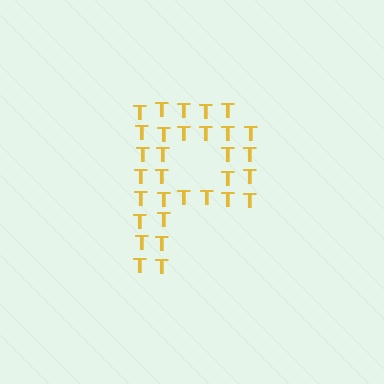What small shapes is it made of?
It is made of small letter T's.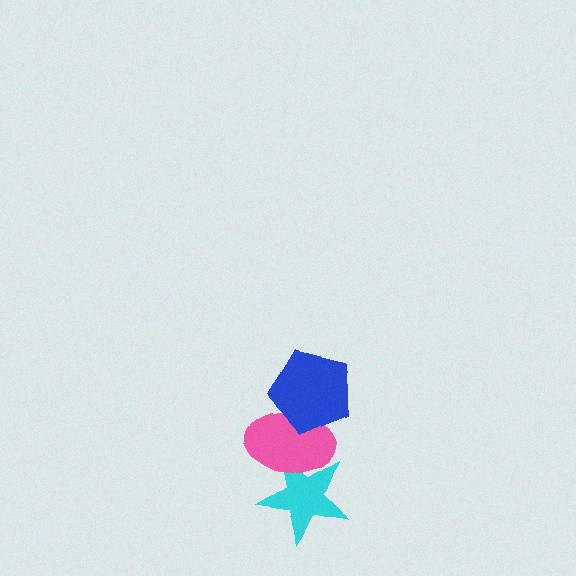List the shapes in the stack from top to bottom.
From top to bottom: the blue pentagon, the pink ellipse, the cyan star.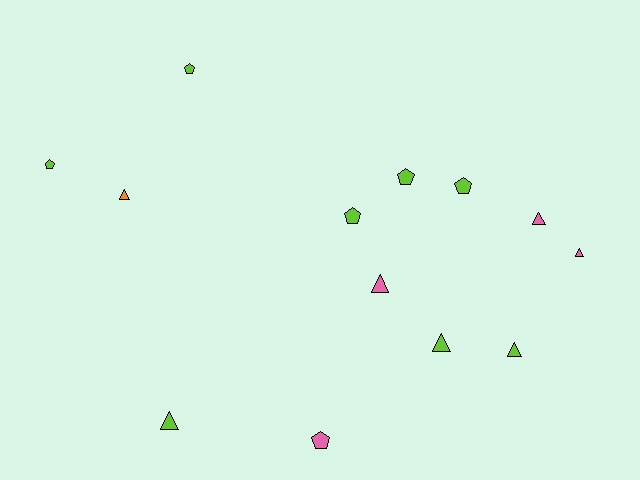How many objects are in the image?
There are 13 objects.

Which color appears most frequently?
Lime, with 8 objects.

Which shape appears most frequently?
Triangle, with 7 objects.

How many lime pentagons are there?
There are 5 lime pentagons.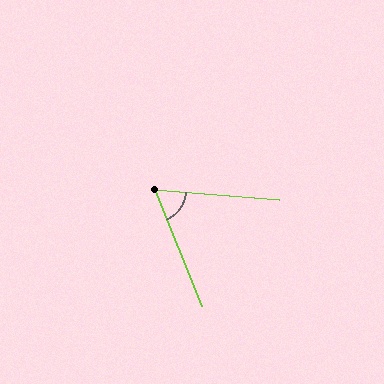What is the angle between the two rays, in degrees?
Approximately 64 degrees.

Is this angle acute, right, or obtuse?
It is acute.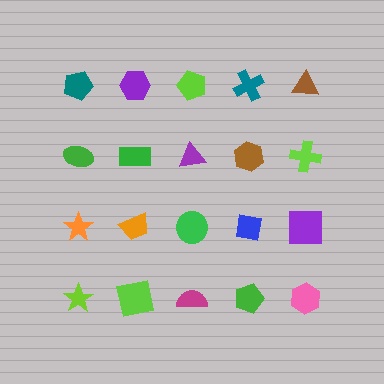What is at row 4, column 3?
A magenta semicircle.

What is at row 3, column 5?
A purple square.